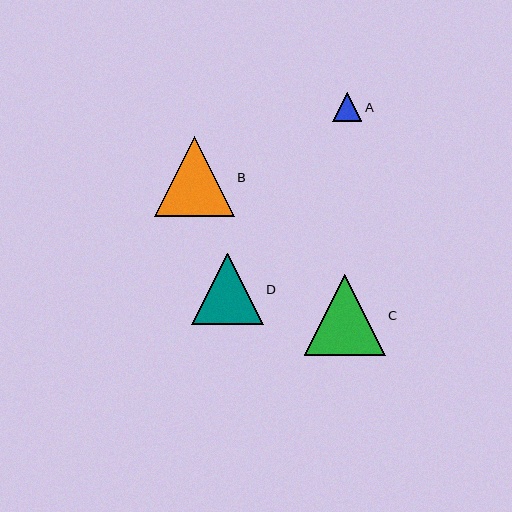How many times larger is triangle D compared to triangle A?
Triangle D is approximately 2.4 times the size of triangle A.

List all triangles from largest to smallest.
From largest to smallest: C, B, D, A.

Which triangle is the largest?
Triangle C is the largest with a size of approximately 81 pixels.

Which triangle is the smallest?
Triangle A is the smallest with a size of approximately 29 pixels.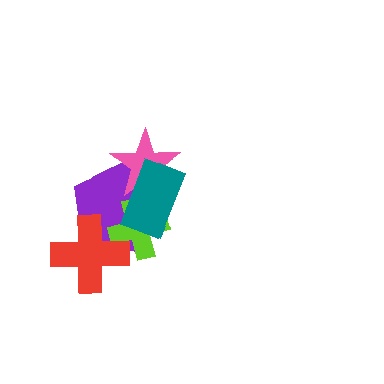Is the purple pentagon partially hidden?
Yes, it is partially covered by another shape.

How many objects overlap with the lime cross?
3 objects overlap with the lime cross.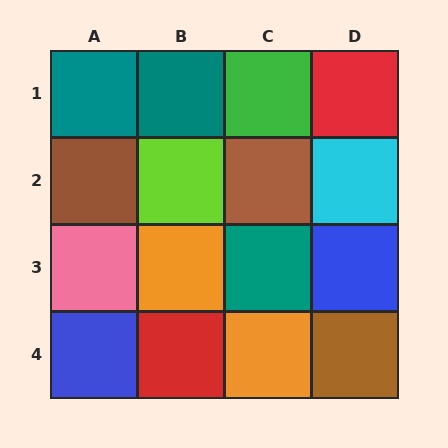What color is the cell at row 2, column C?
Brown.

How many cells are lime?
1 cell is lime.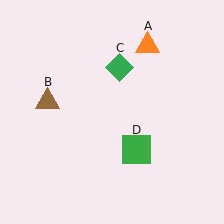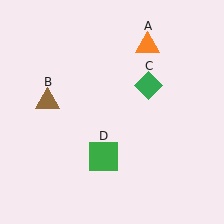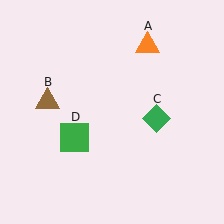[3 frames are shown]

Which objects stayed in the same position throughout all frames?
Orange triangle (object A) and brown triangle (object B) remained stationary.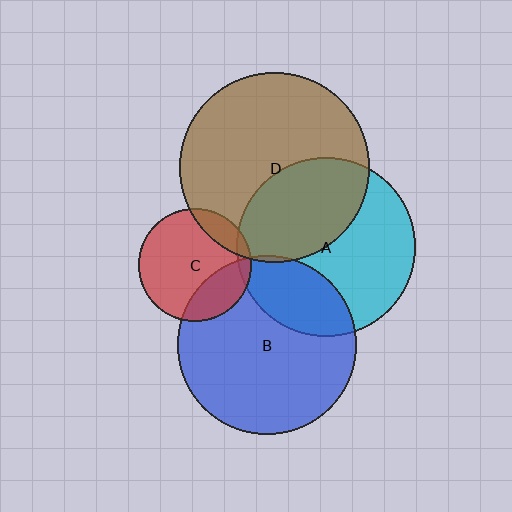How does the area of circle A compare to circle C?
Approximately 2.5 times.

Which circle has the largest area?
Circle D (brown).